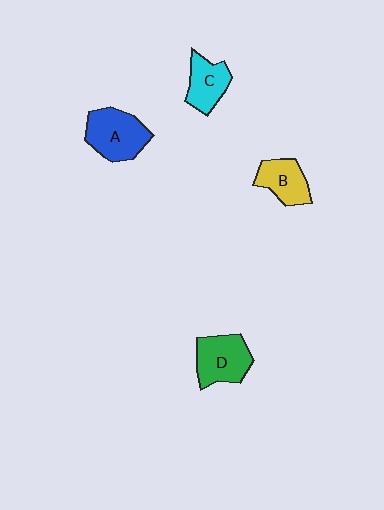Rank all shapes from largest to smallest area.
From largest to smallest: A (blue), D (green), C (cyan), B (yellow).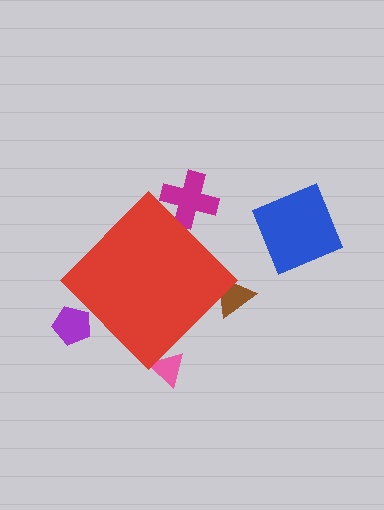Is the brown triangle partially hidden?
Yes, the brown triangle is partially hidden behind the red diamond.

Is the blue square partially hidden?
No, the blue square is fully visible.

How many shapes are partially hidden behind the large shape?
4 shapes are partially hidden.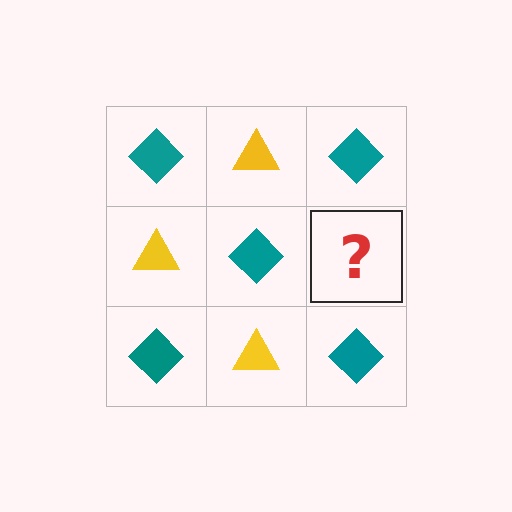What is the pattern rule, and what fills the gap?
The rule is that it alternates teal diamond and yellow triangle in a checkerboard pattern. The gap should be filled with a yellow triangle.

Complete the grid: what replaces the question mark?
The question mark should be replaced with a yellow triangle.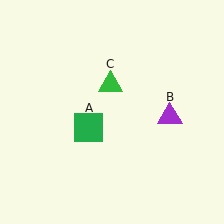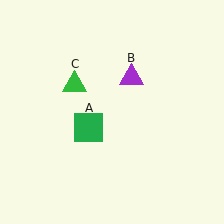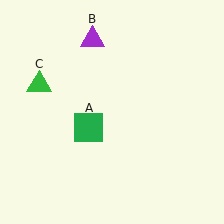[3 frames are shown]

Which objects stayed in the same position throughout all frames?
Green square (object A) remained stationary.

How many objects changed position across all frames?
2 objects changed position: purple triangle (object B), green triangle (object C).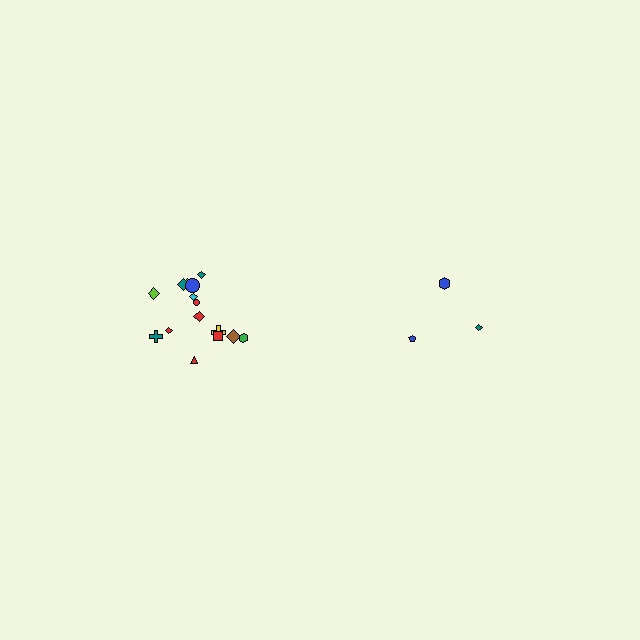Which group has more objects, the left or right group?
The left group.